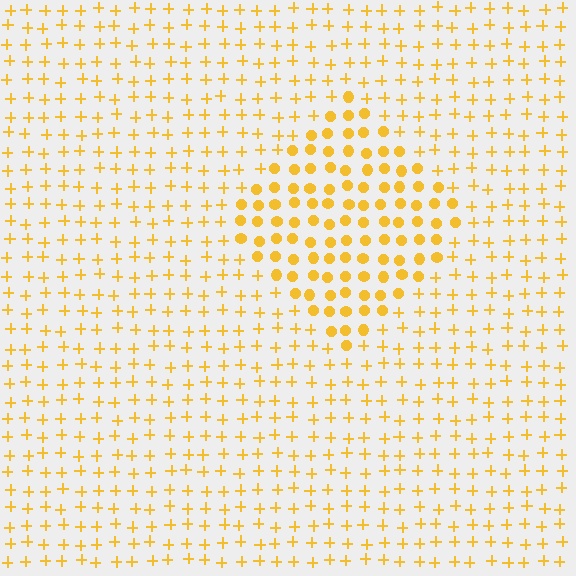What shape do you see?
I see a diamond.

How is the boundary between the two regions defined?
The boundary is defined by a change in element shape: circles inside vs. plus signs outside. All elements share the same color and spacing.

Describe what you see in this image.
The image is filled with small yellow elements arranged in a uniform grid. A diamond-shaped region contains circles, while the surrounding area contains plus signs. The boundary is defined purely by the change in element shape.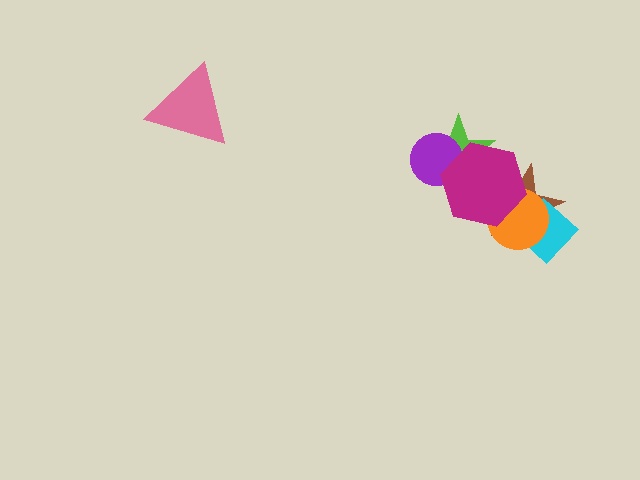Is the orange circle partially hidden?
Yes, it is partially covered by another shape.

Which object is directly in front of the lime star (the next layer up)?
The purple circle is directly in front of the lime star.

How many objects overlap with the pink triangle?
0 objects overlap with the pink triangle.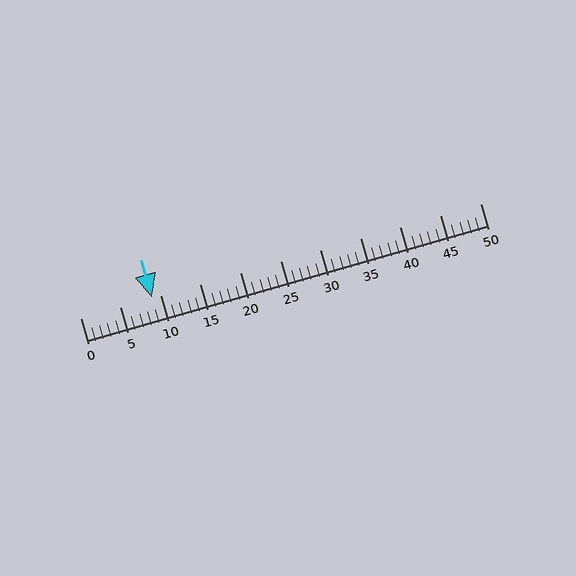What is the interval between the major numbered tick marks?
The major tick marks are spaced 5 units apart.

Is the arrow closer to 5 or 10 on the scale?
The arrow is closer to 10.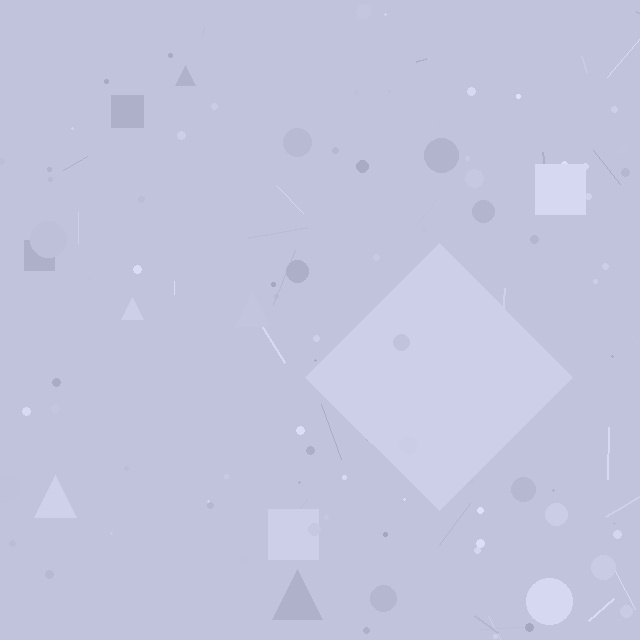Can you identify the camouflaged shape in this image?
The camouflaged shape is a diamond.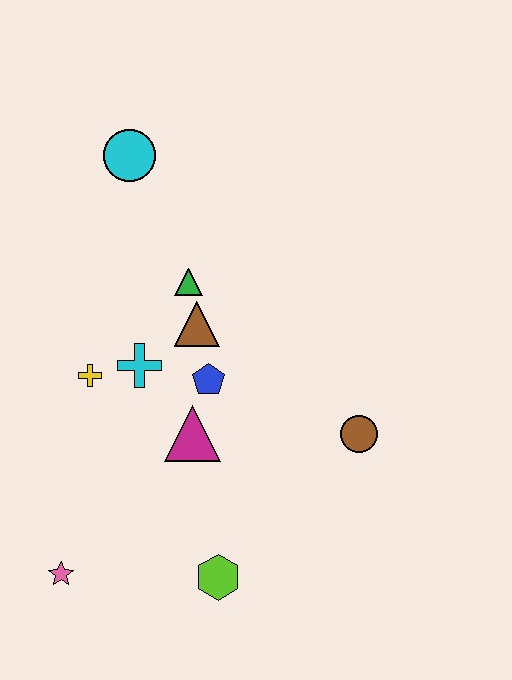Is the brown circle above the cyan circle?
No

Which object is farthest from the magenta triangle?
The cyan circle is farthest from the magenta triangle.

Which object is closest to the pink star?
The lime hexagon is closest to the pink star.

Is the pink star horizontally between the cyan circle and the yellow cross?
No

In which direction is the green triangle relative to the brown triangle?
The green triangle is above the brown triangle.